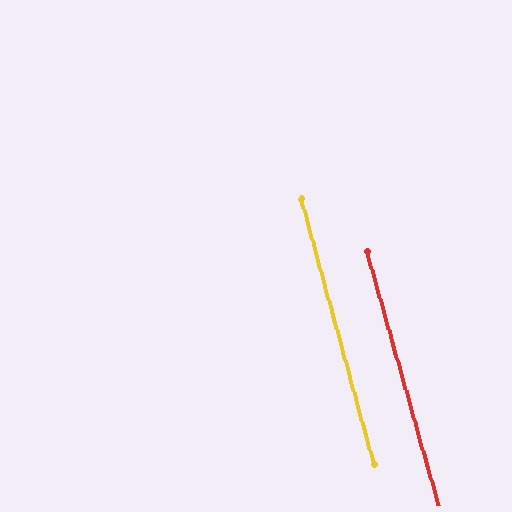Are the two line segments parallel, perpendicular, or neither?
Parallel — their directions differ by only 0.5°.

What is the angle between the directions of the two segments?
Approximately 1 degree.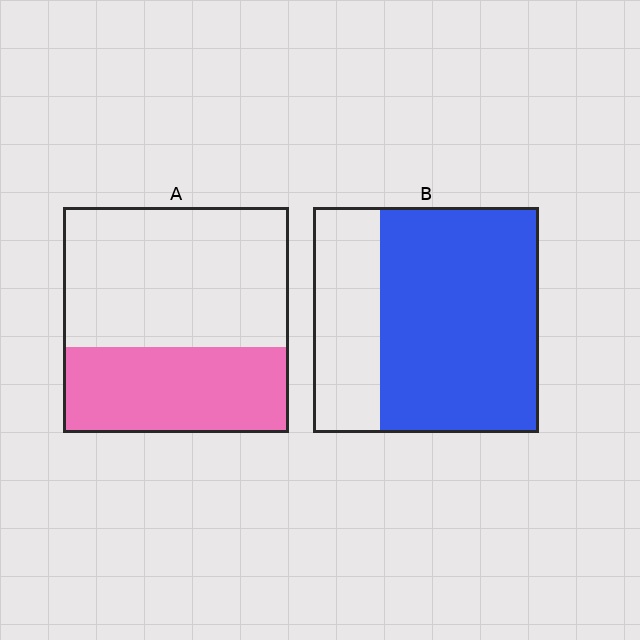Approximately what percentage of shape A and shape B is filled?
A is approximately 40% and B is approximately 70%.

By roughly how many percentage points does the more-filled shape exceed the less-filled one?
By roughly 30 percentage points (B over A).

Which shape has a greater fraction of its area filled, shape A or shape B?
Shape B.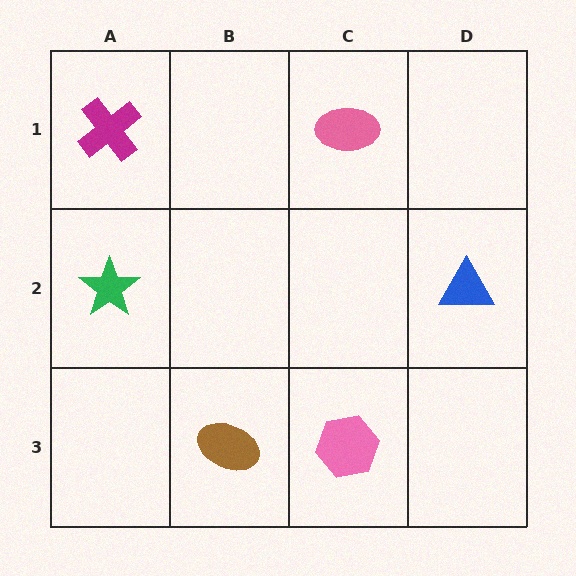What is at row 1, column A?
A magenta cross.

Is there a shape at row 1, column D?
No, that cell is empty.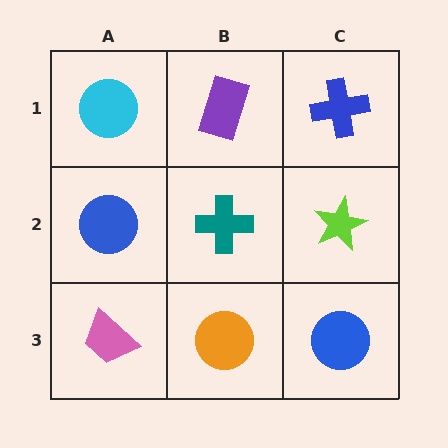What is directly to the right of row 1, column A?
A purple rectangle.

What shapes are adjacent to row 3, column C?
A lime star (row 2, column C), an orange circle (row 3, column B).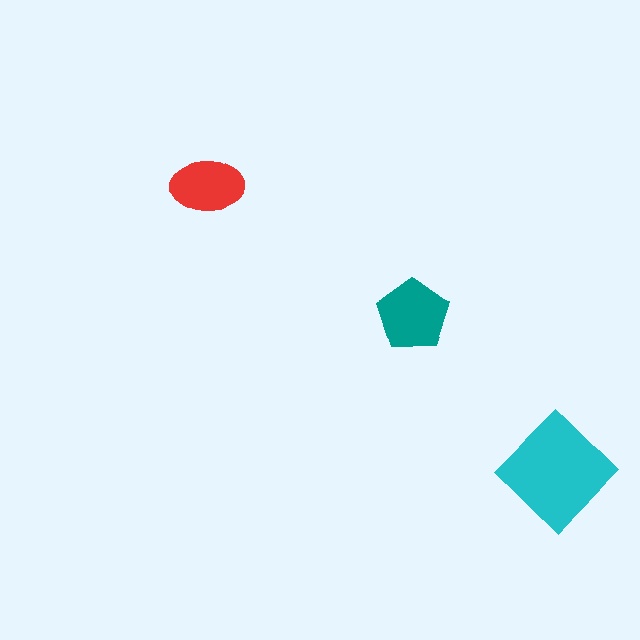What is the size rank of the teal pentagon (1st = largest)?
2nd.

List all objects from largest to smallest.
The cyan diamond, the teal pentagon, the red ellipse.